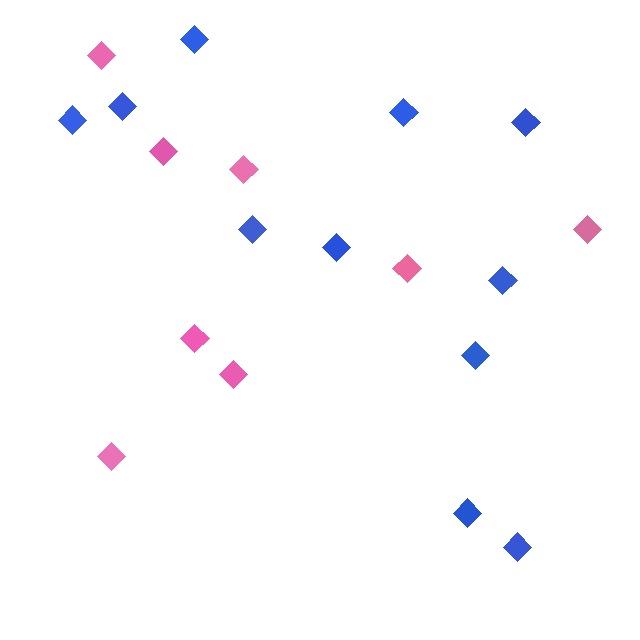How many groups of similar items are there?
There are 2 groups: one group of pink diamonds (8) and one group of blue diamonds (11).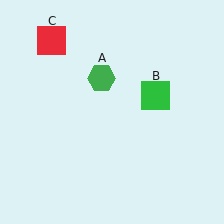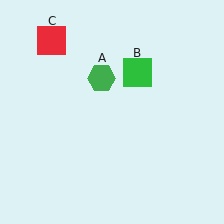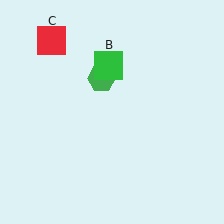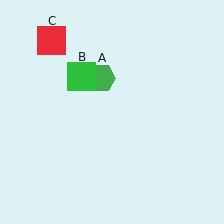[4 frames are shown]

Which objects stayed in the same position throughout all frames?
Green hexagon (object A) and red square (object C) remained stationary.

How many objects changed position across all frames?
1 object changed position: green square (object B).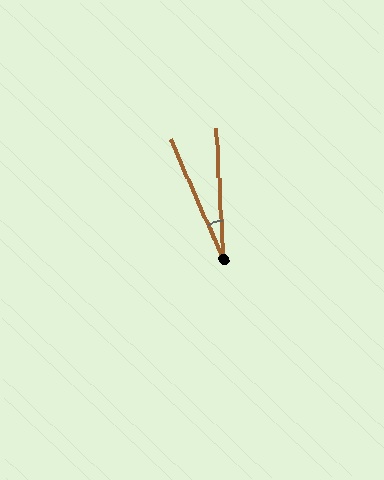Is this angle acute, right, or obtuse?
It is acute.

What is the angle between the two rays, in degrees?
Approximately 21 degrees.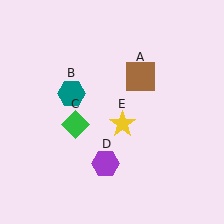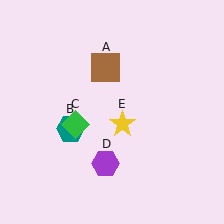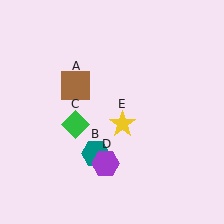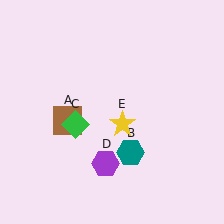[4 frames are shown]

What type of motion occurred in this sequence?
The brown square (object A), teal hexagon (object B) rotated counterclockwise around the center of the scene.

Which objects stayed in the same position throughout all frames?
Green diamond (object C) and purple hexagon (object D) and yellow star (object E) remained stationary.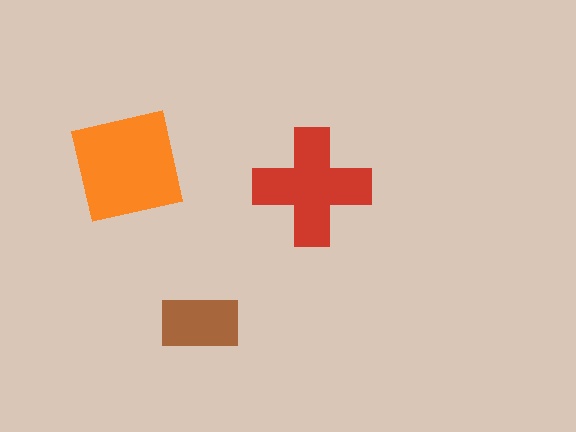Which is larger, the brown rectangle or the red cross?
The red cross.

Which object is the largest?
The orange square.